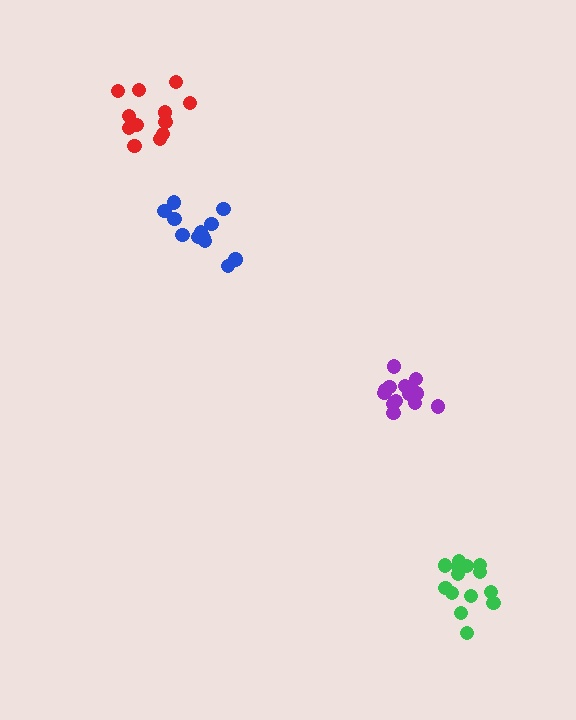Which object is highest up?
The red cluster is topmost.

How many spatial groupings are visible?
There are 4 spatial groupings.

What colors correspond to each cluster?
The clusters are colored: blue, green, purple, red.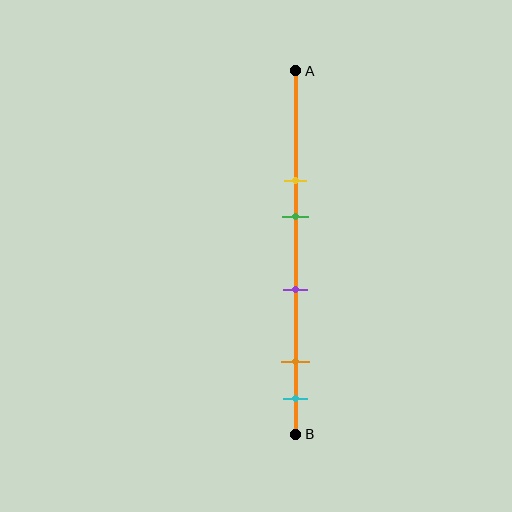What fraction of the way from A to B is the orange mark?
The orange mark is approximately 80% (0.8) of the way from A to B.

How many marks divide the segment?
There are 5 marks dividing the segment.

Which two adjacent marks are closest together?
The orange and cyan marks are the closest adjacent pair.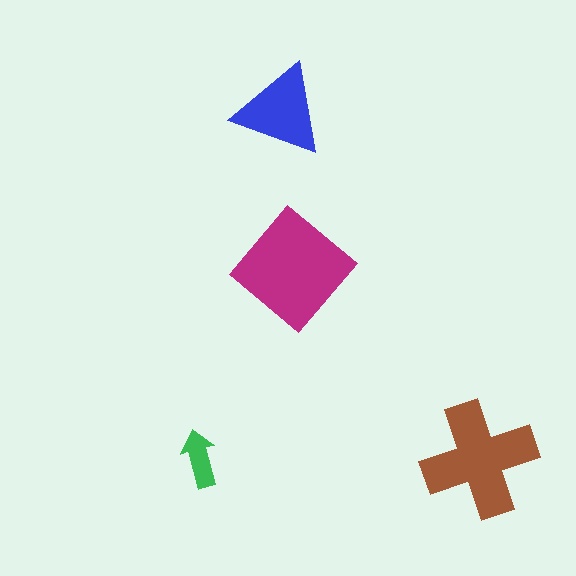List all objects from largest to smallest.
The magenta diamond, the brown cross, the blue triangle, the green arrow.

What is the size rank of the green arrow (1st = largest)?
4th.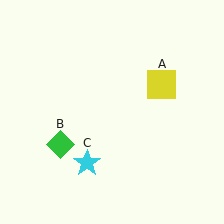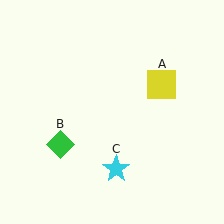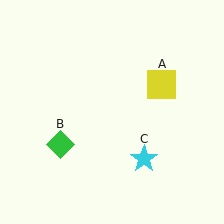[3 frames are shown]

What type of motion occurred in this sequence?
The cyan star (object C) rotated counterclockwise around the center of the scene.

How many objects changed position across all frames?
1 object changed position: cyan star (object C).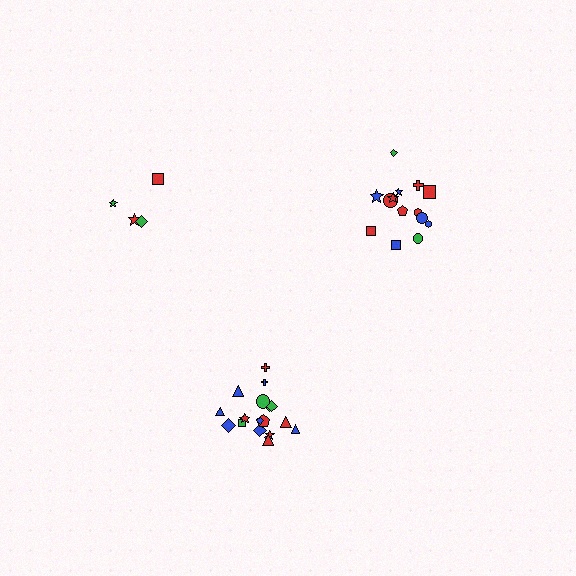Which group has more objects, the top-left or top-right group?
The top-right group.